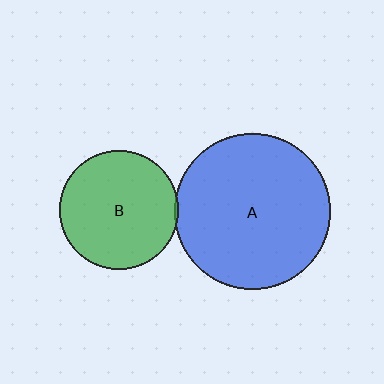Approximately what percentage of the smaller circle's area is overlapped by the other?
Approximately 5%.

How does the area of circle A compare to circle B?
Approximately 1.7 times.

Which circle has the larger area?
Circle A (blue).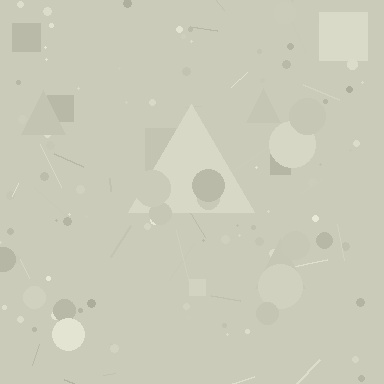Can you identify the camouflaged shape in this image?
The camouflaged shape is a triangle.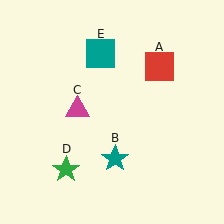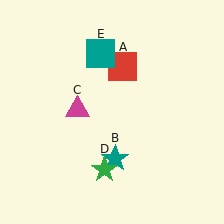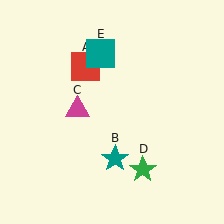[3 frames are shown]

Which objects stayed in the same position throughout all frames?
Teal star (object B) and magenta triangle (object C) and teal square (object E) remained stationary.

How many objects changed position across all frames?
2 objects changed position: red square (object A), green star (object D).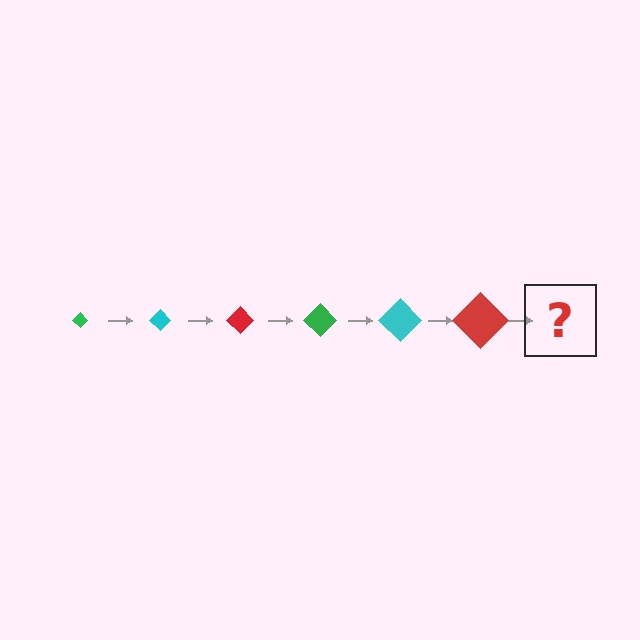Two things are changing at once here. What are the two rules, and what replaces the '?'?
The two rules are that the diamond grows larger each step and the color cycles through green, cyan, and red. The '?' should be a green diamond, larger than the previous one.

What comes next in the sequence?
The next element should be a green diamond, larger than the previous one.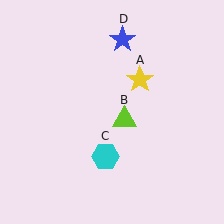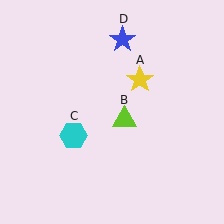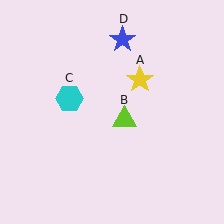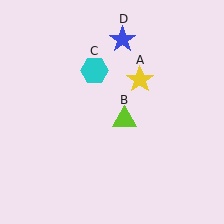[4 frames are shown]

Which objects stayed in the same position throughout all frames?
Yellow star (object A) and lime triangle (object B) and blue star (object D) remained stationary.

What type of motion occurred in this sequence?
The cyan hexagon (object C) rotated clockwise around the center of the scene.